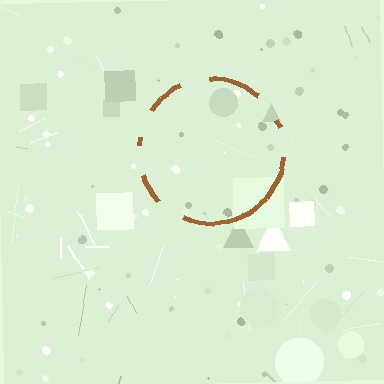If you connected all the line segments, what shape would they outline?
They would outline a circle.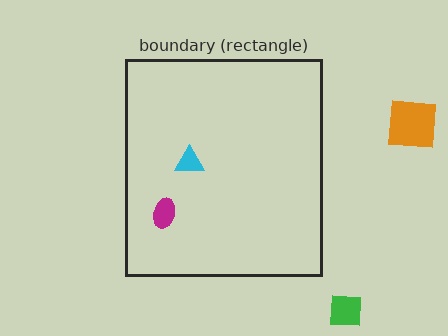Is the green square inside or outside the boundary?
Outside.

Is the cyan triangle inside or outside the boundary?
Inside.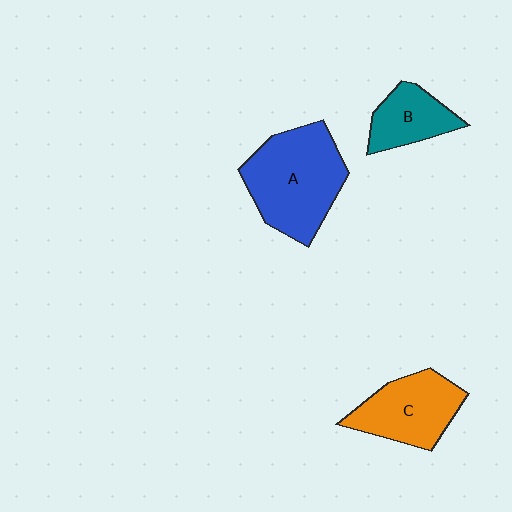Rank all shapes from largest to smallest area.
From largest to smallest: A (blue), C (orange), B (teal).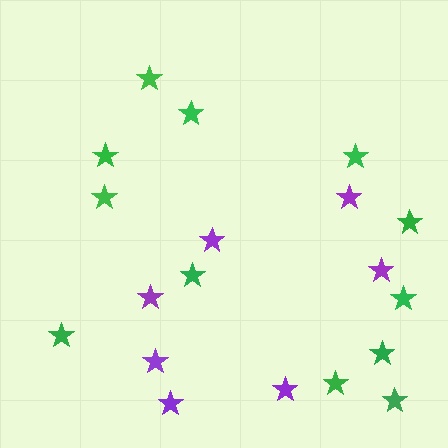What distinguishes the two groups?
There are 2 groups: one group of green stars (12) and one group of purple stars (7).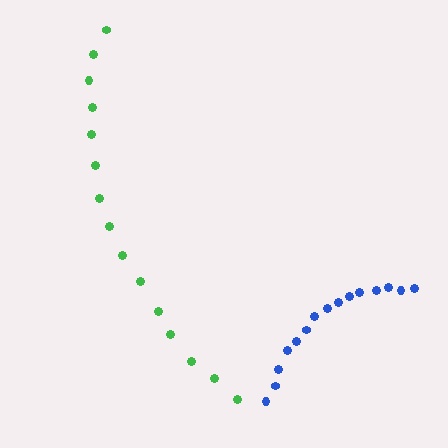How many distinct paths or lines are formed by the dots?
There are 2 distinct paths.